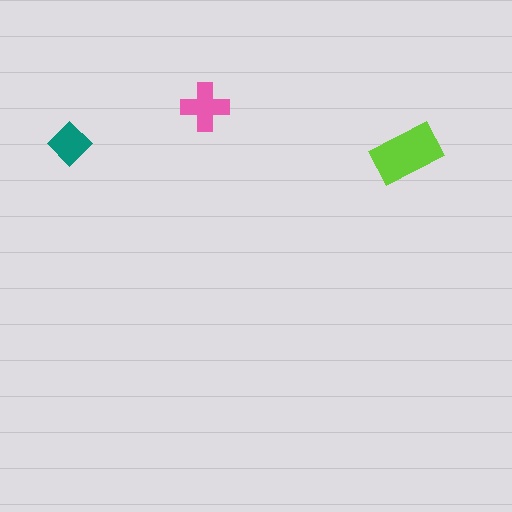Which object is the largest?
The lime rectangle.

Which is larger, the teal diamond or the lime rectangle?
The lime rectangle.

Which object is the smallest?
The teal diamond.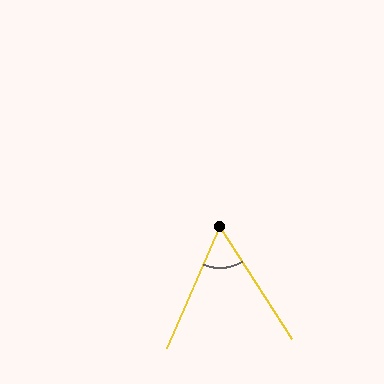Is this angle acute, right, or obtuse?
It is acute.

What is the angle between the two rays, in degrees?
Approximately 56 degrees.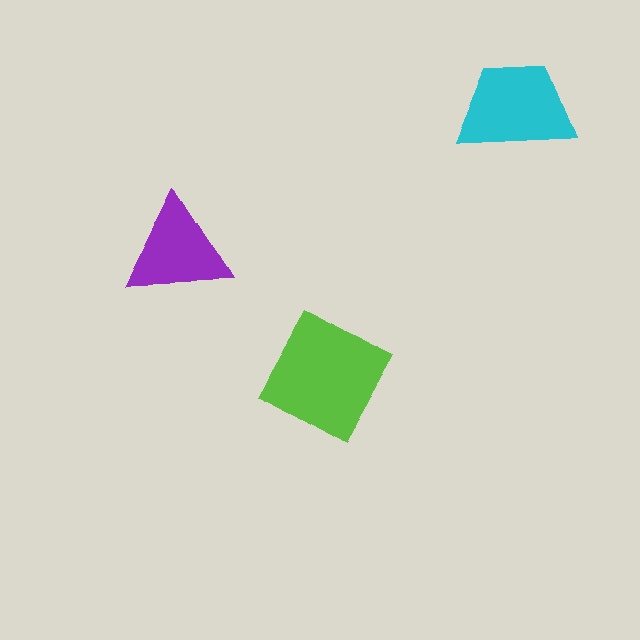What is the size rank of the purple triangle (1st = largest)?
3rd.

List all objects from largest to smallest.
The lime square, the cyan trapezoid, the purple triangle.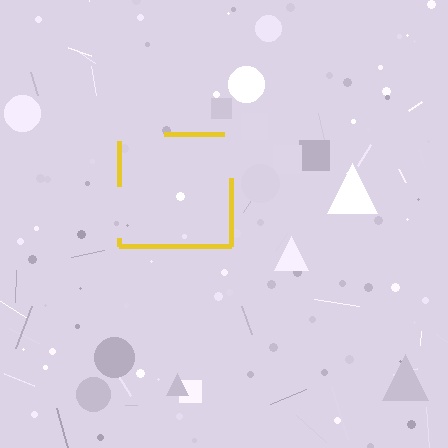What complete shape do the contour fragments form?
The contour fragments form a square.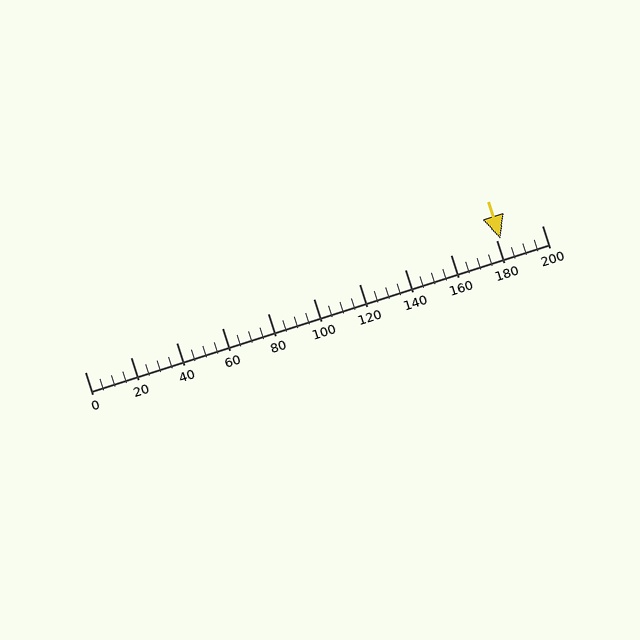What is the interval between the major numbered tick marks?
The major tick marks are spaced 20 units apart.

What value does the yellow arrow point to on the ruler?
The yellow arrow points to approximately 182.